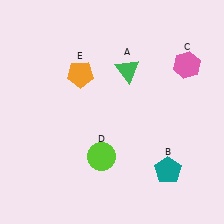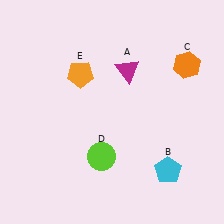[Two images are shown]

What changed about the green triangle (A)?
In Image 1, A is green. In Image 2, it changed to magenta.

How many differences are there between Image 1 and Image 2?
There are 3 differences between the two images.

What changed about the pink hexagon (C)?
In Image 1, C is pink. In Image 2, it changed to orange.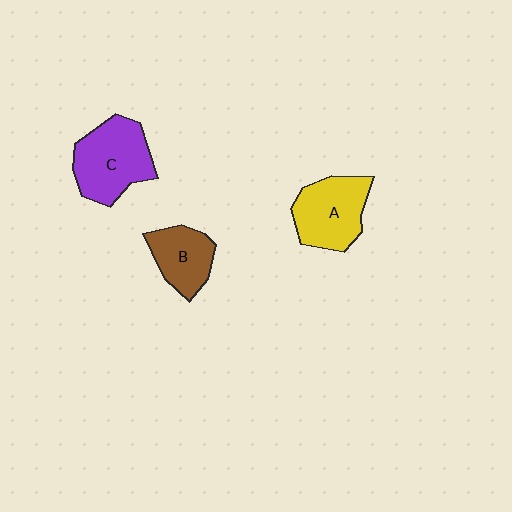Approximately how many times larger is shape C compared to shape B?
Approximately 1.5 times.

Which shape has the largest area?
Shape C (purple).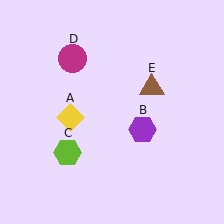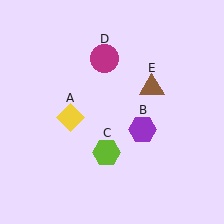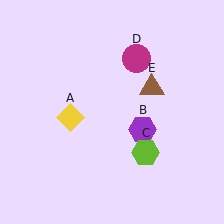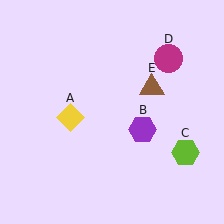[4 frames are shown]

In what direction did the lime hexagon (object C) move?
The lime hexagon (object C) moved right.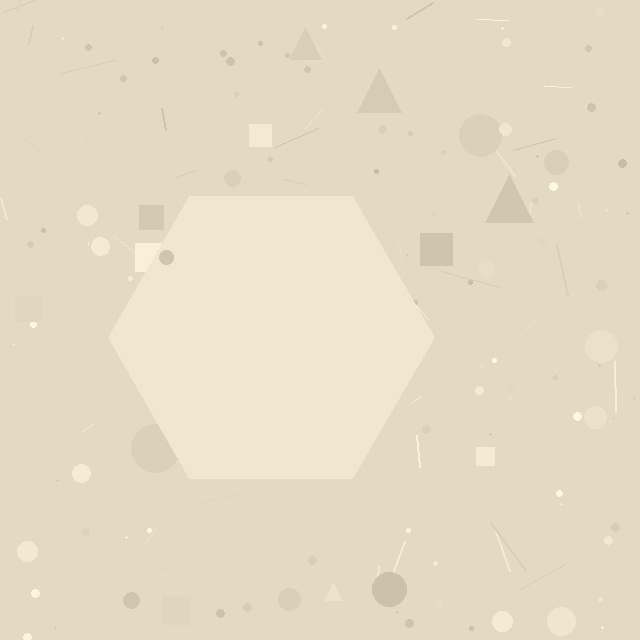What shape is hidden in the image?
A hexagon is hidden in the image.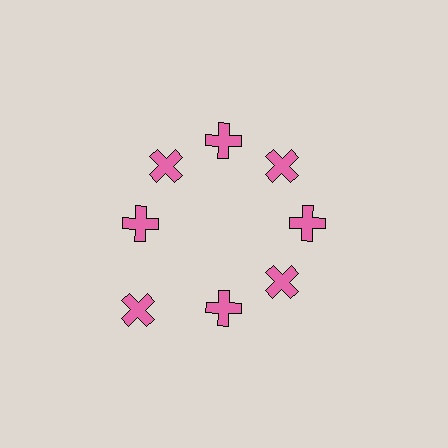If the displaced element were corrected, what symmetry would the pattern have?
It would have 8-fold rotational symmetry — the pattern would map onto itself every 45 degrees.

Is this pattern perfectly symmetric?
No. The 8 pink crosses are arranged in a ring, but one element near the 8 o'clock position is pushed outward from the center, breaking the 8-fold rotational symmetry.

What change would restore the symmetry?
The symmetry would be restored by moving it inward, back onto the ring so that all 8 crosses sit at equal angles and equal distance from the center.